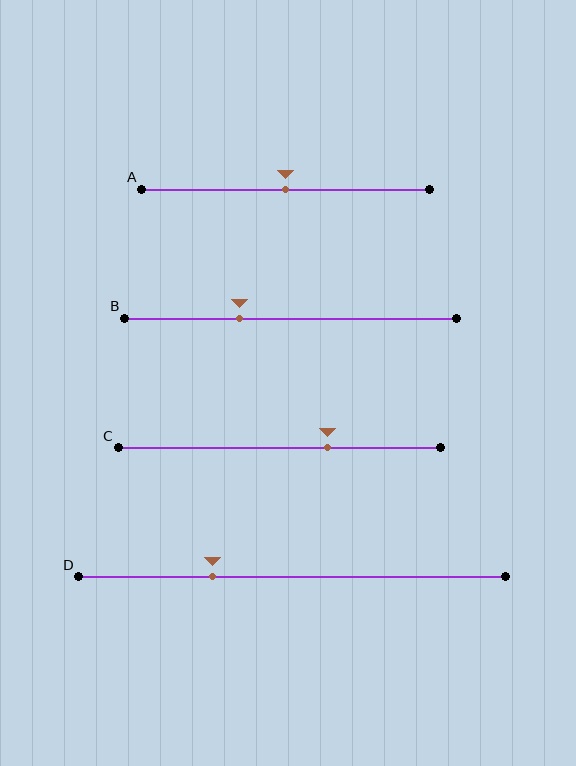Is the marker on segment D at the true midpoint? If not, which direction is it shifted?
No, the marker on segment D is shifted to the left by about 19% of the segment length.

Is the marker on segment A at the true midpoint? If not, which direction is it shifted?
Yes, the marker on segment A is at the true midpoint.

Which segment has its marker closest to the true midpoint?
Segment A has its marker closest to the true midpoint.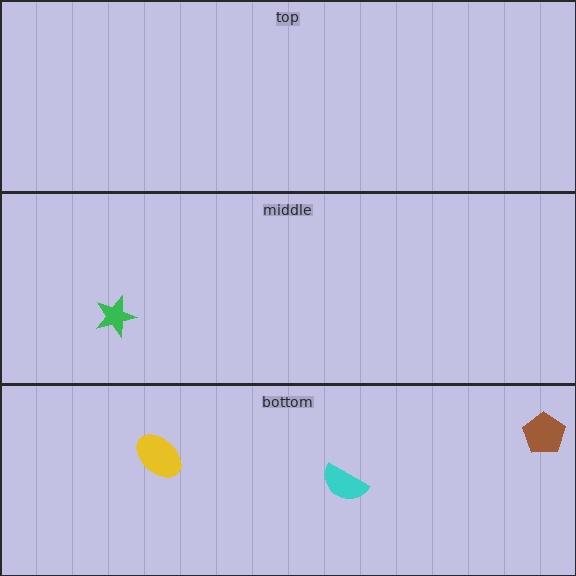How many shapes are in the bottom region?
3.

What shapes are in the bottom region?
The brown pentagon, the yellow ellipse, the cyan semicircle.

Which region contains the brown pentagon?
The bottom region.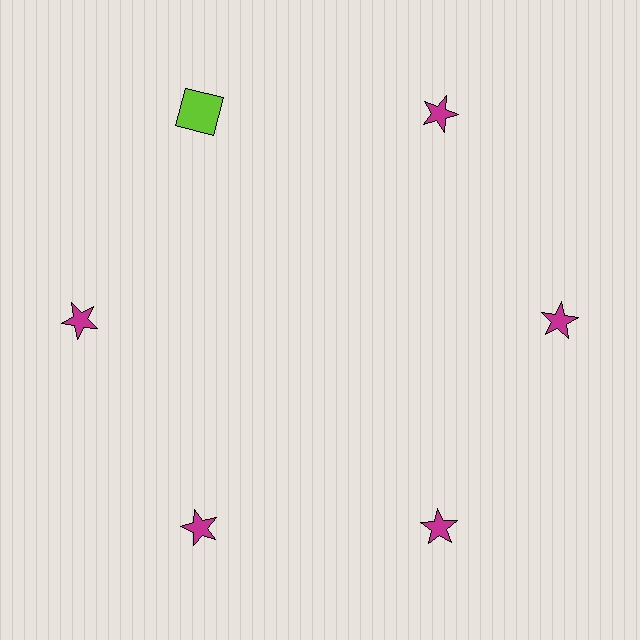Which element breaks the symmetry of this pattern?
The lime square at roughly the 11 o'clock position breaks the symmetry. All other shapes are magenta stars.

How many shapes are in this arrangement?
There are 6 shapes arranged in a ring pattern.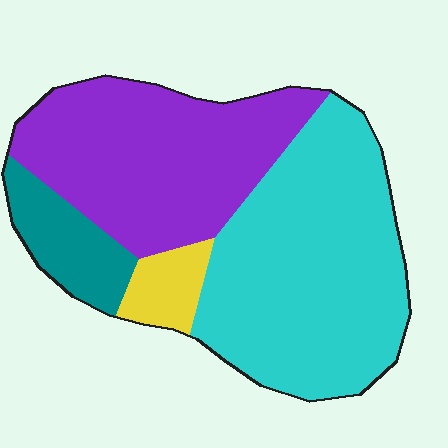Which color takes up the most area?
Cyan, at roughly 45%.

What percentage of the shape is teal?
Teal takes up about one tenth (1/10) of the shape.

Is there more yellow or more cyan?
Cyan.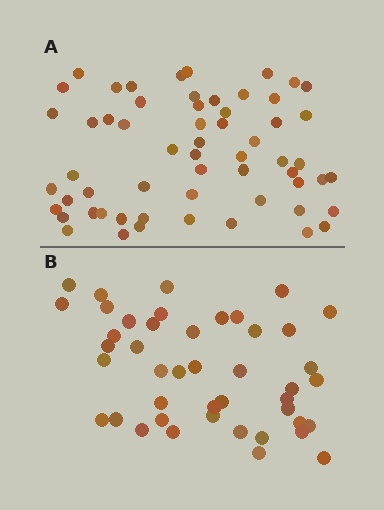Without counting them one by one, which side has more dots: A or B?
Region A (the top region) has more dots.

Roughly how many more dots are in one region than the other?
Region A has approximately 15 more dots than region B.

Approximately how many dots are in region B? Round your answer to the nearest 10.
About 40 dots. (The exact count is 44, which rounds to 40.)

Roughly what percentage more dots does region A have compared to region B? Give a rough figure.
About 35% more.